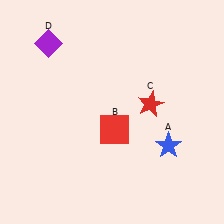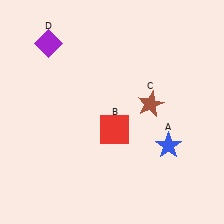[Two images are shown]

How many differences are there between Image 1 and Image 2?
There is 1 difference between the two images.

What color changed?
The star (C) changed from red in Image 1 to brown in Image 2.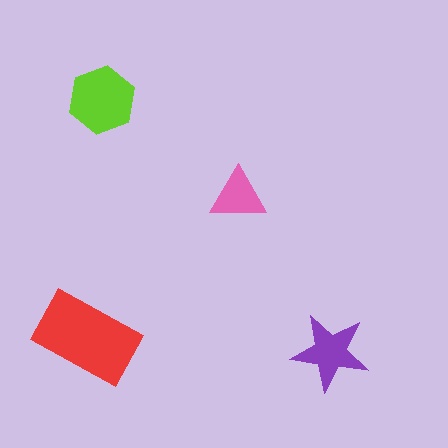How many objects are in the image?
There are 4 objects in the image.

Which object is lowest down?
The purple star is bottommost.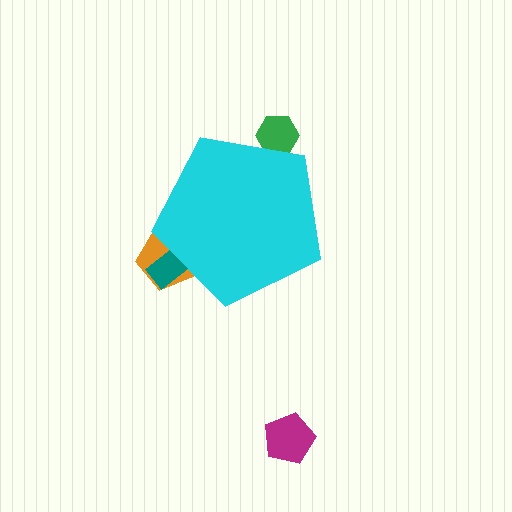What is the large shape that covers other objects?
A cyan pentagon.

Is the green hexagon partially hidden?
Yes, the green hexagon is partially hidden behind the cyan pentagon.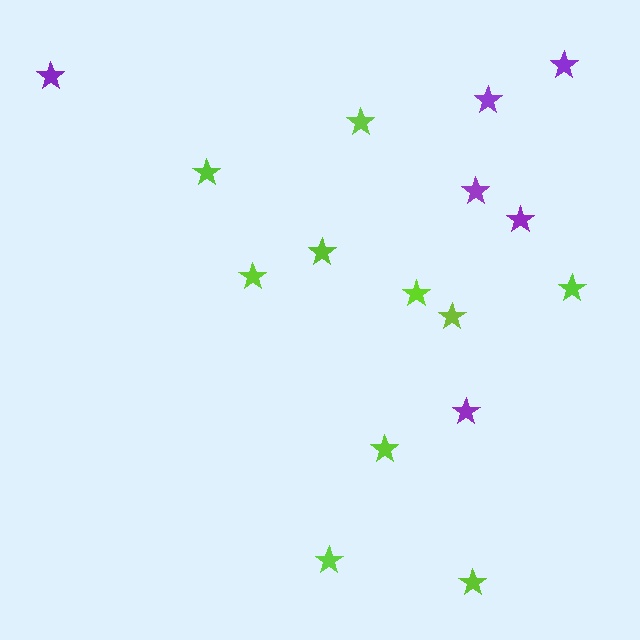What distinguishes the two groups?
There are 2 groups: one group of lime stars (10) and one group of purple stars (6).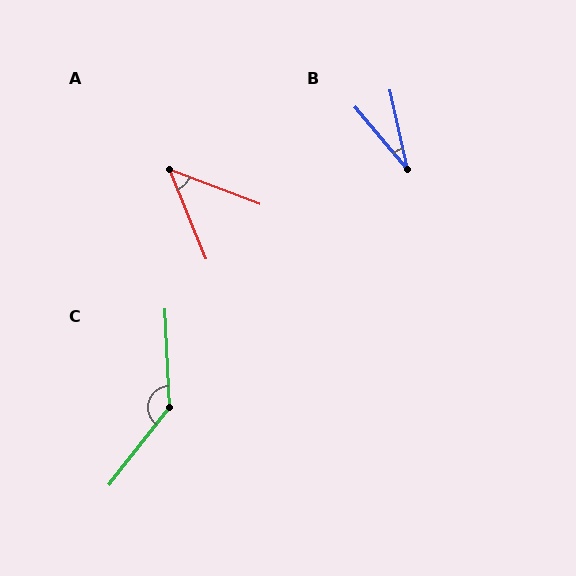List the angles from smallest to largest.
B (28°), A (47°), C (140°).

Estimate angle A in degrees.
Approximately 47 degrees.